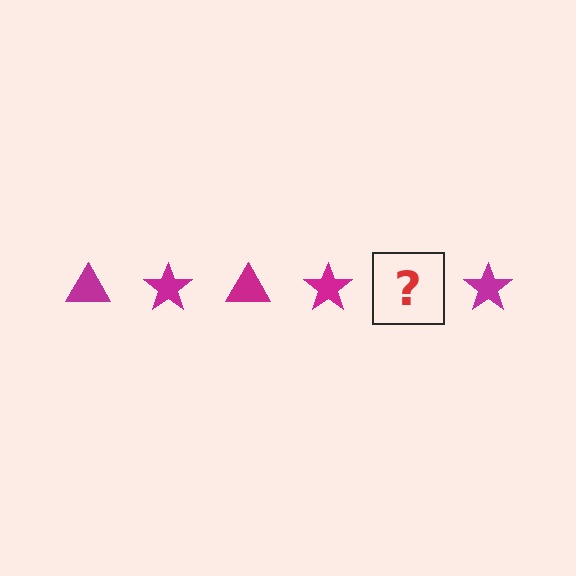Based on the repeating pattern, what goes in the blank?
The blank should be a magenta triangle.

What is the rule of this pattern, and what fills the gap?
The rule is that the pattern cycles through triangle, star shapes in magenta. The gap should be filled with a magenta triangle.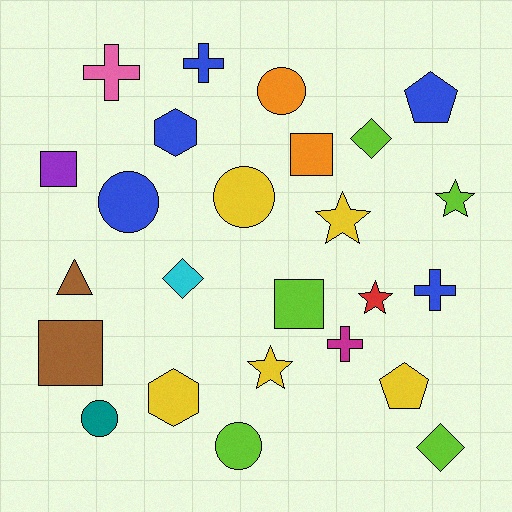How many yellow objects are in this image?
There are 5 yellow objects.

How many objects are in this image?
There are 25 objects.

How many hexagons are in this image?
There are 2 hexagons.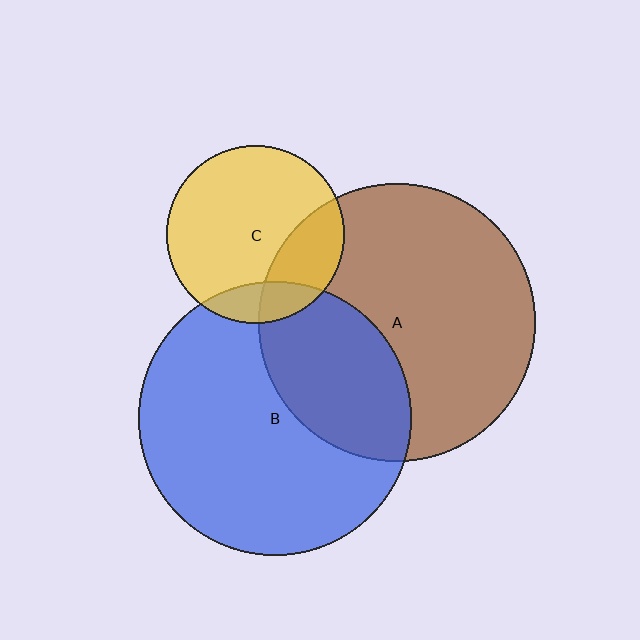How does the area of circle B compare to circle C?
Approximately 2.4 times.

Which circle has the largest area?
Circle A (brown).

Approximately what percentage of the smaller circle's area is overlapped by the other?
Approximately 15%.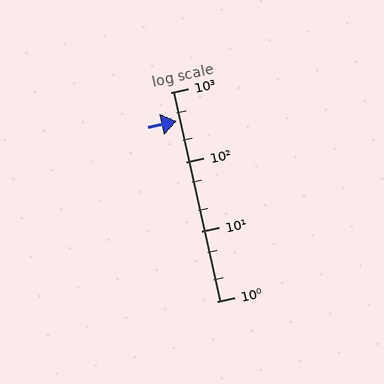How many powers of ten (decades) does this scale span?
The scale spans 3 decades, from 1 to 1000.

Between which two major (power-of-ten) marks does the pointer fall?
The pointer is between 100 and 1000.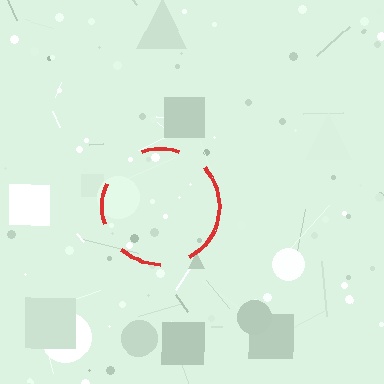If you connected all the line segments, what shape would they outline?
They would outline a circle.